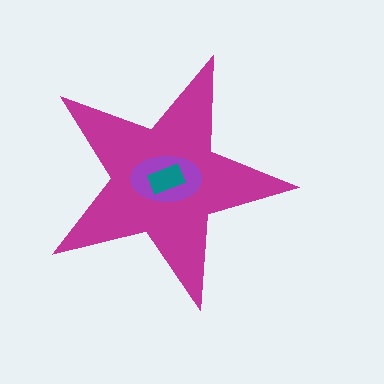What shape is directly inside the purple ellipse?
The teal rectangle.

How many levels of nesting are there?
3.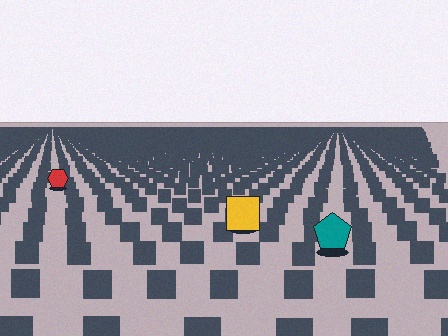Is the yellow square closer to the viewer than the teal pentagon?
No. The teal pentagon is closer — you can tell from the texture gradient: the ground texture is coarser near it.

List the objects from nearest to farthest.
From nearest to farthest: the teal pentagon, the yellow square, the red hexagon.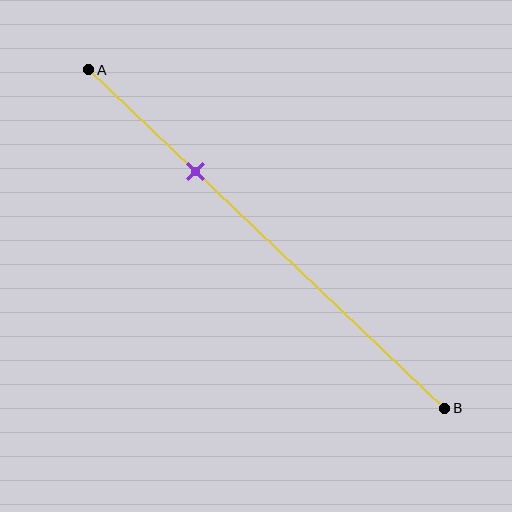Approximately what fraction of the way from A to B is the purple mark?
The purple mark is approximately 30% of the way from A to B.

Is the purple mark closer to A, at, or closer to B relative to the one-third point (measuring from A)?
The purple mark is closer to point A than the one-third point of segment AB.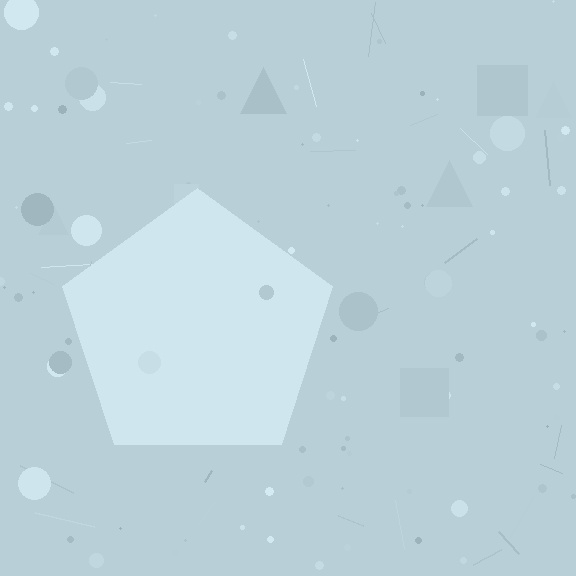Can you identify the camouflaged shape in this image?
The camouflaged shape is a pentagon.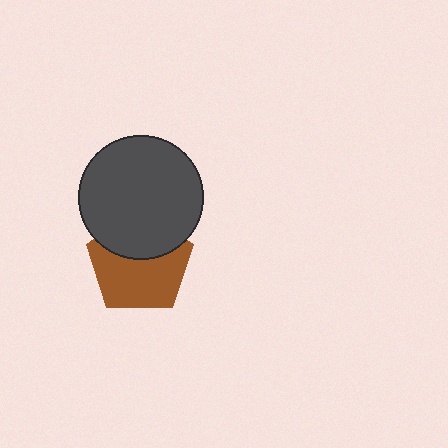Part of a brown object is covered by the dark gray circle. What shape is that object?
It is a pentagon.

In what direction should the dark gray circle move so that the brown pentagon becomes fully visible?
The dark gray circle should move up. That is the shortest direction to clear the overlap and leave the brown pentagon fully visible.